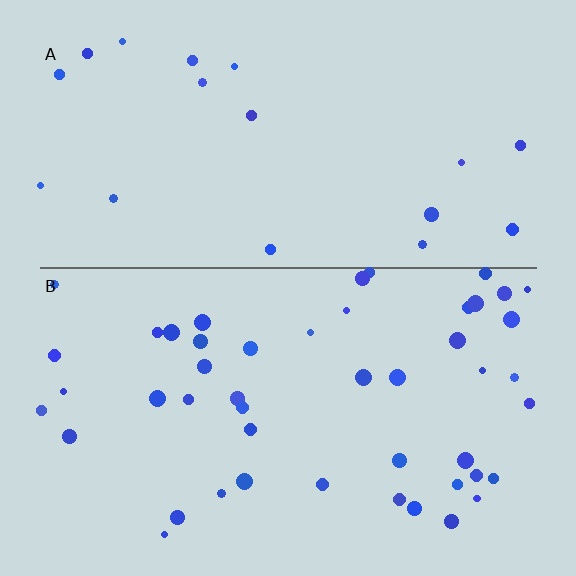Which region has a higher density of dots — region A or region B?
B (the bottom).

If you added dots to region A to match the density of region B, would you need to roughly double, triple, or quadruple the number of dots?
Approximately triple.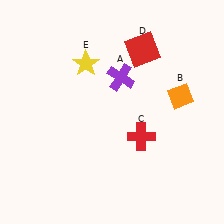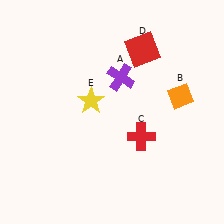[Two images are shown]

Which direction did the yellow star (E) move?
The yellow star (E) moved down.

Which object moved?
The yellow star (E) moved down.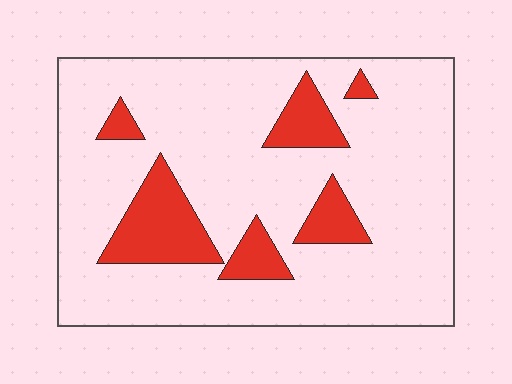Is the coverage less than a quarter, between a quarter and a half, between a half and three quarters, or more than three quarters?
Less than a quarter.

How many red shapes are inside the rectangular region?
6.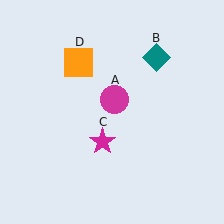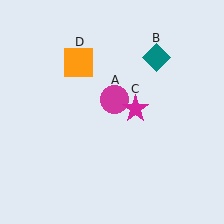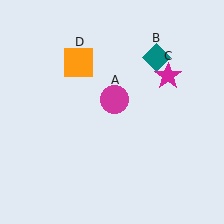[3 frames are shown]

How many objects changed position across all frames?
1 object changed position: magenta star (object C).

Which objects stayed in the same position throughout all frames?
Magenta circle (object A) and teal diamond (object B) and orange square (object D) remained stationary.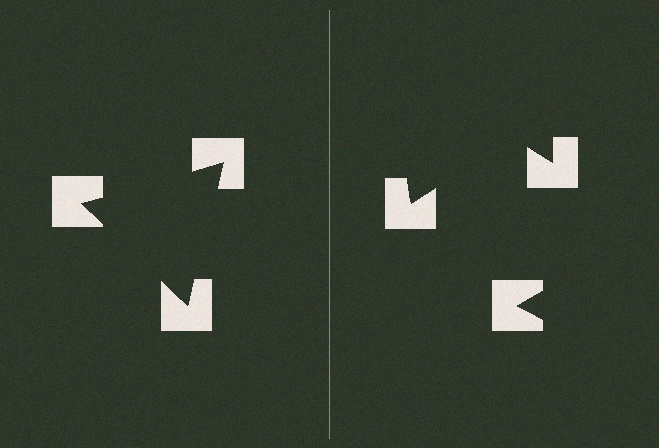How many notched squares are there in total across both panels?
6 — 3 on each side.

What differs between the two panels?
The notched squares are positioned identically on both sides; only the wedge orientations differ. On the left they align to a triangle; on the right they are misaligned.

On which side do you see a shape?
An illusory triangle appears on the left side. On the right side the wedge cuts are rotated, so no coherent shape forms.